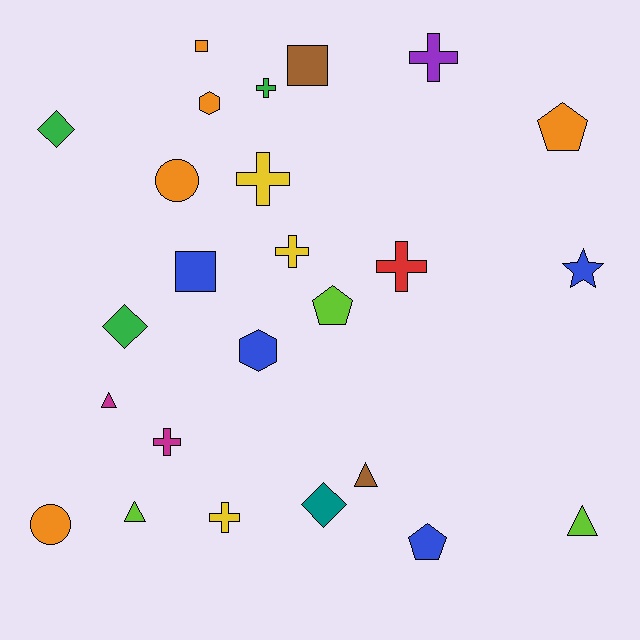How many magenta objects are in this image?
There are 2 magenta objects.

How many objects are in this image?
There are 25 objects.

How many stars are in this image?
There is 1 star.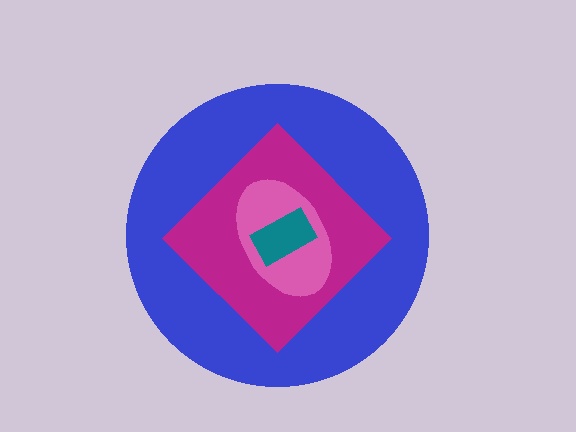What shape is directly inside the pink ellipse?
The teal rectangle.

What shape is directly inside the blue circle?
The magenta diamond.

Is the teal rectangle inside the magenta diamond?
Yes.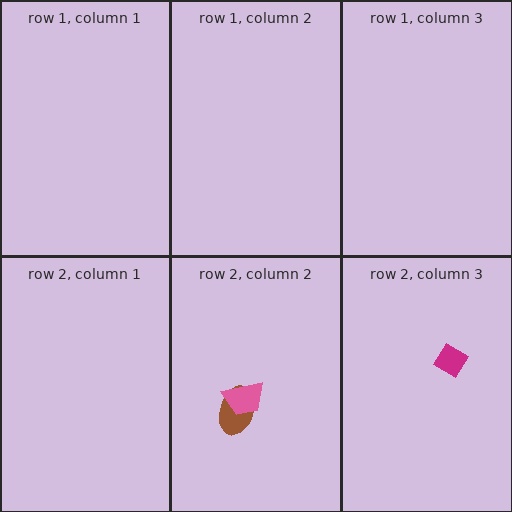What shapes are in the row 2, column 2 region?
The brown ellipse, the pink trapezoid.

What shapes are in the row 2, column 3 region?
The magenta diamond.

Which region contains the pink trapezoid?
The row 2, column 2 region.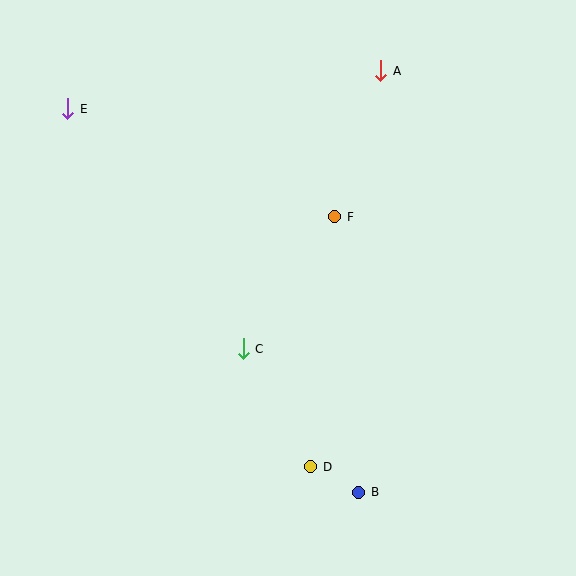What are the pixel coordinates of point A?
Point A is at (381, 71).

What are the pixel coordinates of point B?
Point B is at (359, 492).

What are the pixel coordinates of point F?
Point F is at (335, 217).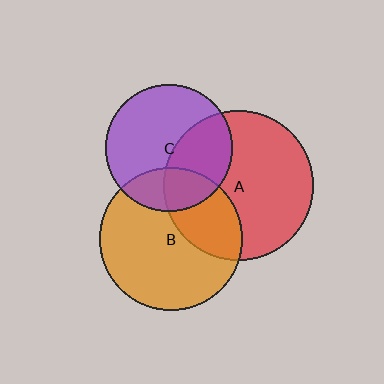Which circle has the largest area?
Circle A (red).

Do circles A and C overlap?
Yes.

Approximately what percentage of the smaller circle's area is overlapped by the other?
Approximately 35%.